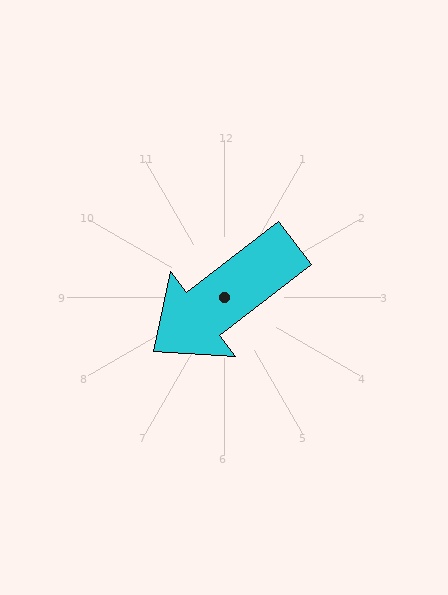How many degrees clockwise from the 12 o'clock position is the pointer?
Approximately 233 degrees.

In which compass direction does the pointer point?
Southwest.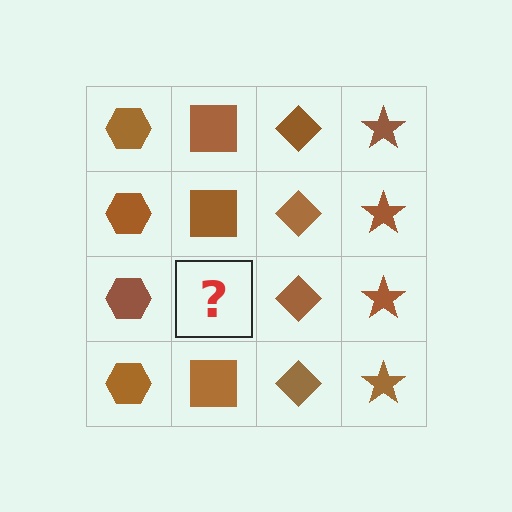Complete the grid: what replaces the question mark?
The question mark should be replaced with a brown square.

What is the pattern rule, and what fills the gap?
The rule is that each column has a consistent shape. The gap should be filled with a brown square.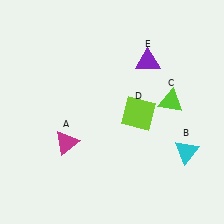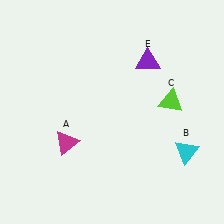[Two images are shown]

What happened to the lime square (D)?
The lime square (D) was removed in Image 2. It was in the bottom-right area of Image 1.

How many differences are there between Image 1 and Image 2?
There is 1 difference between the two images.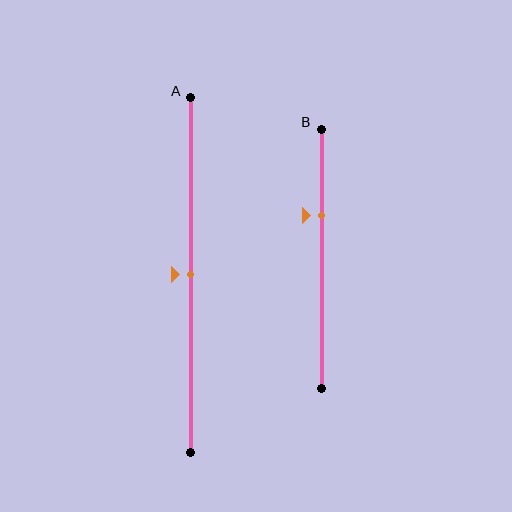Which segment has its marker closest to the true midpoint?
Segment A has its marker closest to the true midpoint.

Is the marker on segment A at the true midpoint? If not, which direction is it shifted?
Yes, the marker on segment A is at the true midpoint.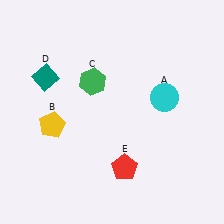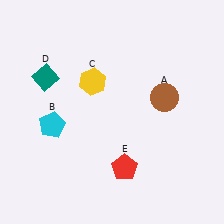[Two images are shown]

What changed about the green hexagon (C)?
In Image 1, C is green. In Image 2, it changed to yellow.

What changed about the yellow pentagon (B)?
In Image 1, B is yellow. In Image 2, it changed to cyan.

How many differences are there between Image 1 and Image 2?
There are 3 differences between the two images.